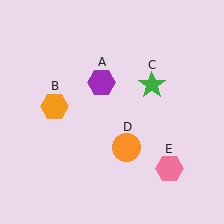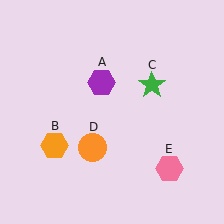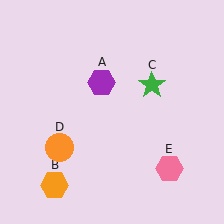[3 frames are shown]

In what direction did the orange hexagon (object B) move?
The orange hexagon (object B) moved down.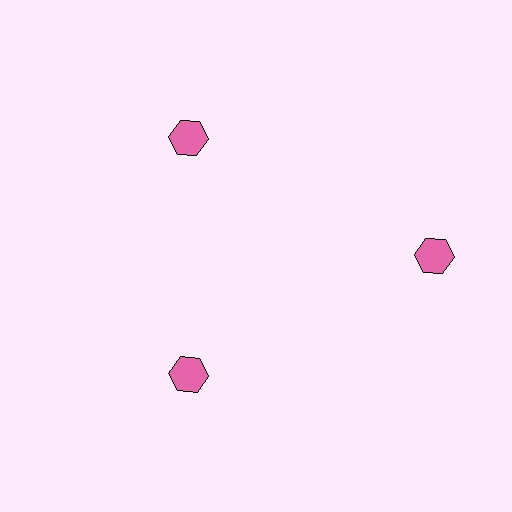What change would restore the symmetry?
The symmetry would be restored by moving it inward, back onto the ring so that all 3 hexagons sit at equal angles and equal distance from the center.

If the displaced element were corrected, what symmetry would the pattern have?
It would have 3-fold rotational symmetry — the pattern would map onto itself every 120 degrees.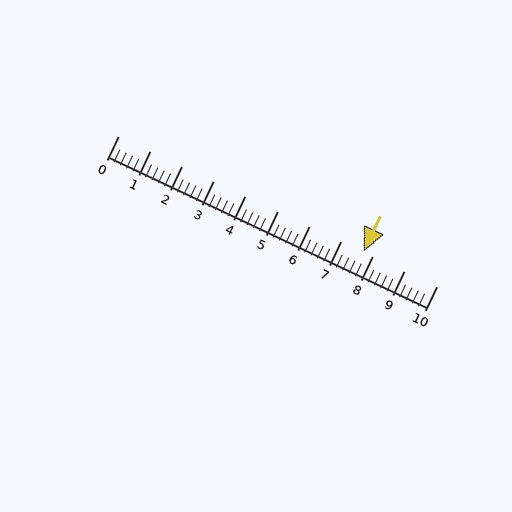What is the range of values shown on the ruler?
The ruler shows values from 0 to 10.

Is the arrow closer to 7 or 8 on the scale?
The arrow is closer to 8.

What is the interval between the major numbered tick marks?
The major tick marks are spaced 1 units apart.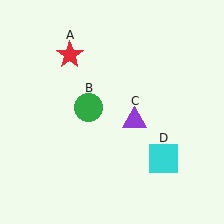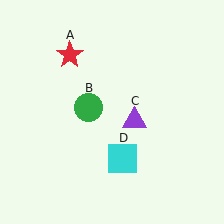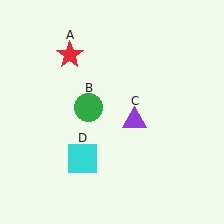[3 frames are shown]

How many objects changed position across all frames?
1 object changed position: cyan square (object D).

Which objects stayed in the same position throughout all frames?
Red star (object A) and green circle (object B) and purple triangle (object C) remained stationary.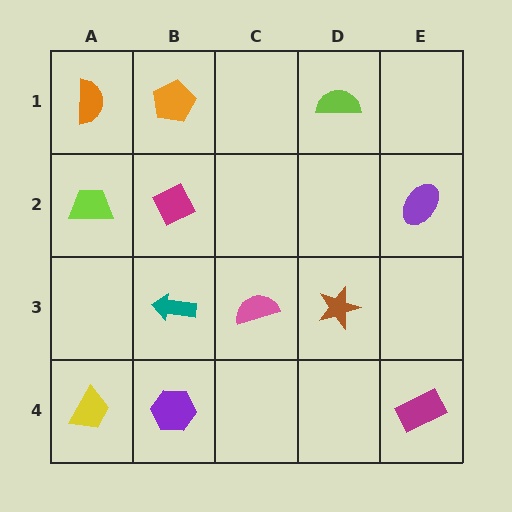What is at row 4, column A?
A yellow trapezoid.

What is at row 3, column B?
A teal arrow.